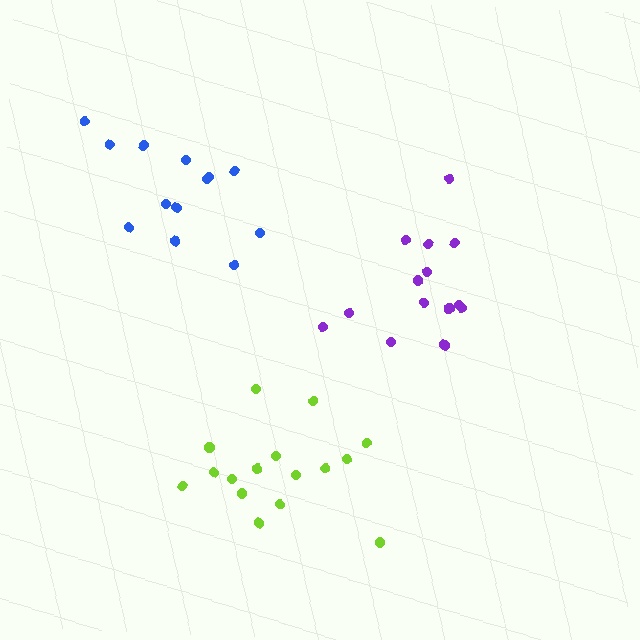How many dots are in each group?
Group 1: 14 dots, Group 2: 13 dots, Group 3: 16 dots (43 total).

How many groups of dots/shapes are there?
There are 3 groups.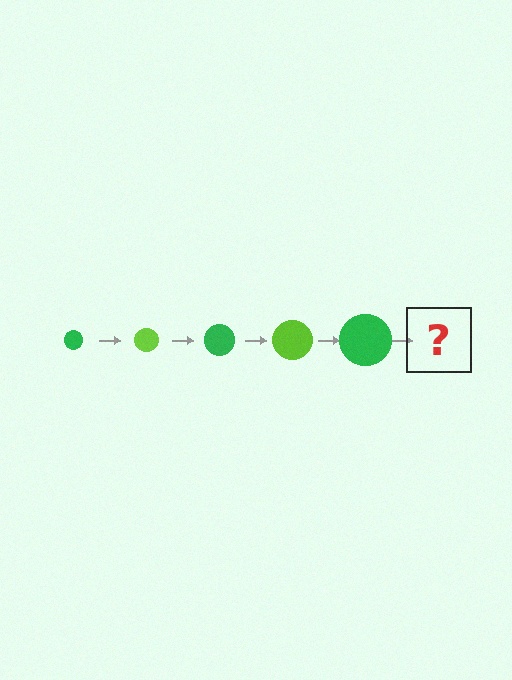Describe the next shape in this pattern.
It should be a lime circle, larger than the previous one.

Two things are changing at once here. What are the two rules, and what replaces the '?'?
The two rules are that the circle grows larger each step and the color cycles through green and lime. The '?' should be a lime circle, larger than the previous one.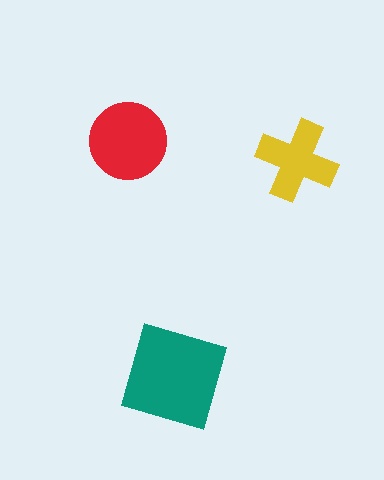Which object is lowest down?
The teal diamond is bottommost.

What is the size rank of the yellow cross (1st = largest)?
3rd.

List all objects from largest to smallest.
The teal diamond, the red circle, the yellow cross.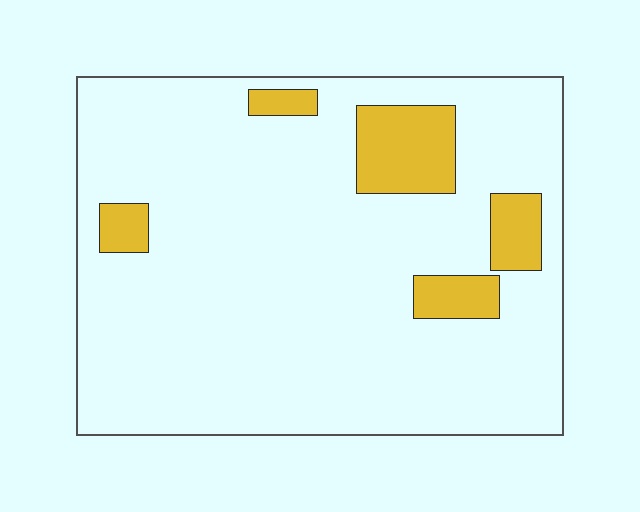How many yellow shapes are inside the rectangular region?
5.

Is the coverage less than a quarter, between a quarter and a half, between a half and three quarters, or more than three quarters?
Less than a quarter.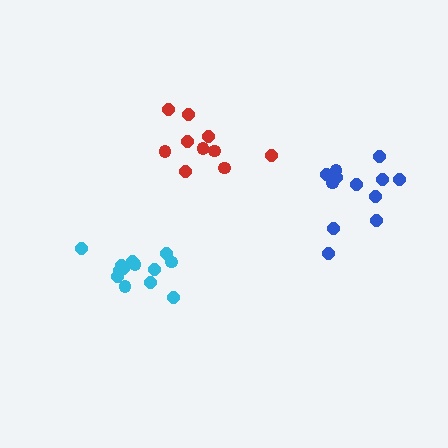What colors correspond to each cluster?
The clusters are colored: red, blue, cyan.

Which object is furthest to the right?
The blue cluster is rightmost.